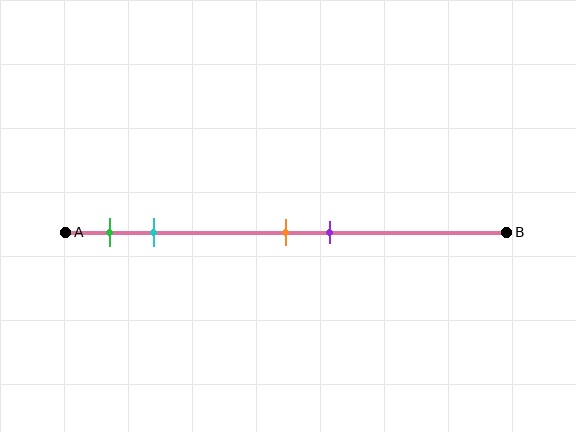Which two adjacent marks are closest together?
The orange and purple marks are the closest adjacent pair.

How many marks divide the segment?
There are 4 marks dividing the segment.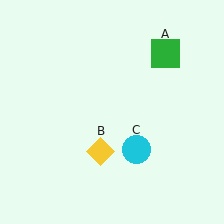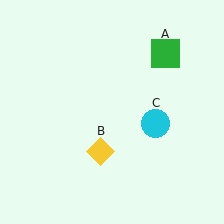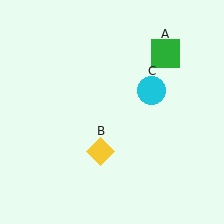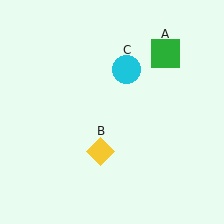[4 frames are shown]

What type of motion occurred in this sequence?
The cyan circle (object C) rotated counterclockwise around the center of the scene.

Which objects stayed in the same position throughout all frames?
Green square (object A) and yellow diamond (object B) remained stationary.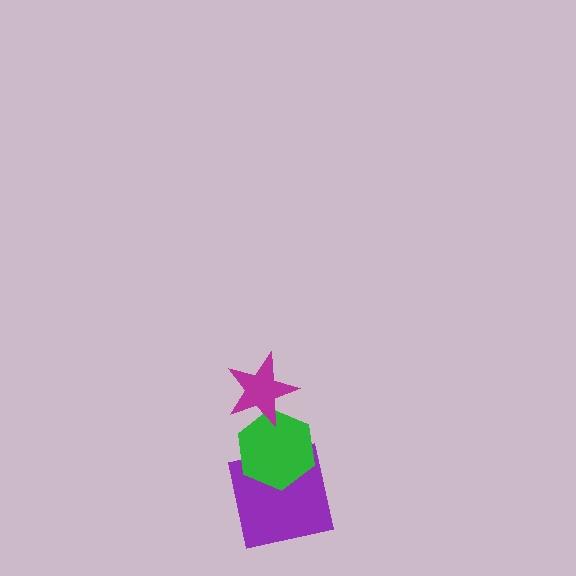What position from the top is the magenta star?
The magenta star is 1st from the top.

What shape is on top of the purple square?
The green hexagon is on top of the purple square.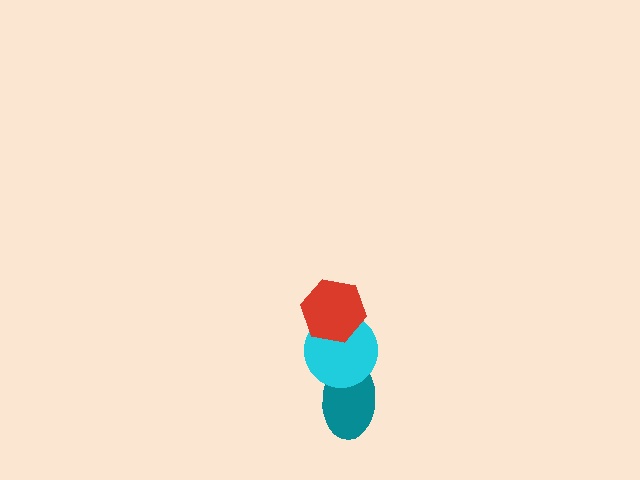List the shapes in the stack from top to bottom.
From top to bottom: the red hexagon, the cyan circle, the teal ellipse.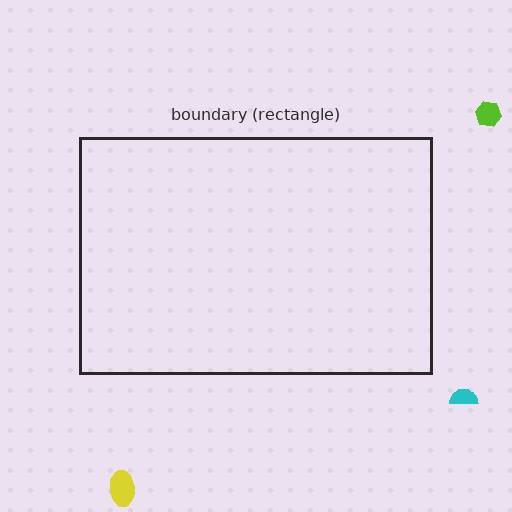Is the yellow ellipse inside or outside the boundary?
Outside.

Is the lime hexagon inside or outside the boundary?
Outside.